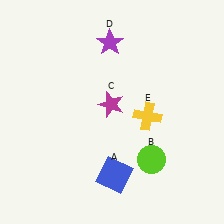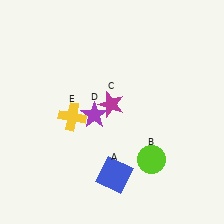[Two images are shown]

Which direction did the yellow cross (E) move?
The yellow cross (E) moved left.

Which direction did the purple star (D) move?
The purple star (D) moved down.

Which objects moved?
The objects that moved are: the purple star (D), the yellow cross (E).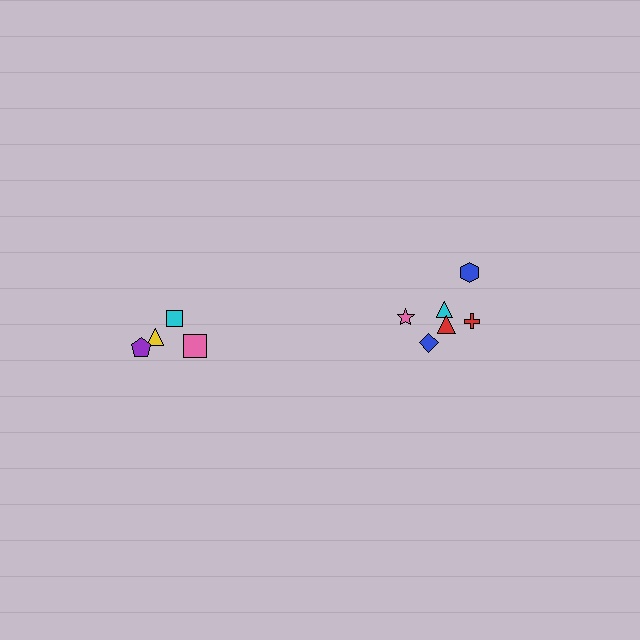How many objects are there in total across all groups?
There are 10 objects.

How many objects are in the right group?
There are 6 objects.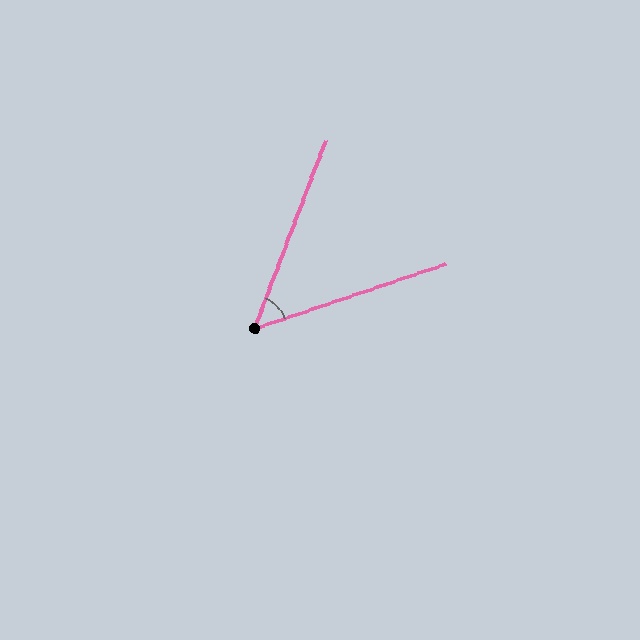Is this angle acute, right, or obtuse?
It is acute.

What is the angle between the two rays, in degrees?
Approximately 51 degrees.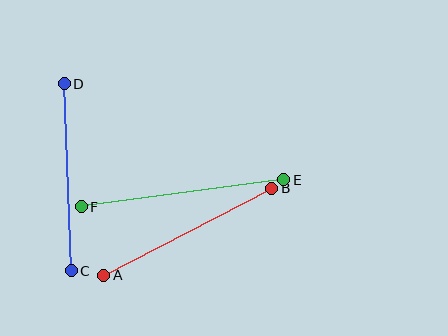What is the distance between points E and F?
The distance is approximately 205 pixels.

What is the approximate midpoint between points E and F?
The midpoint is at approximately (183, 193) pixels.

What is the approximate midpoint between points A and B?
The midpoint is at approximately (188, 232) pixels.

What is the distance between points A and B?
The distance is approximately 189 pixels.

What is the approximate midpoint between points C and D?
The midpoint is at approximately (68, 177) pixels.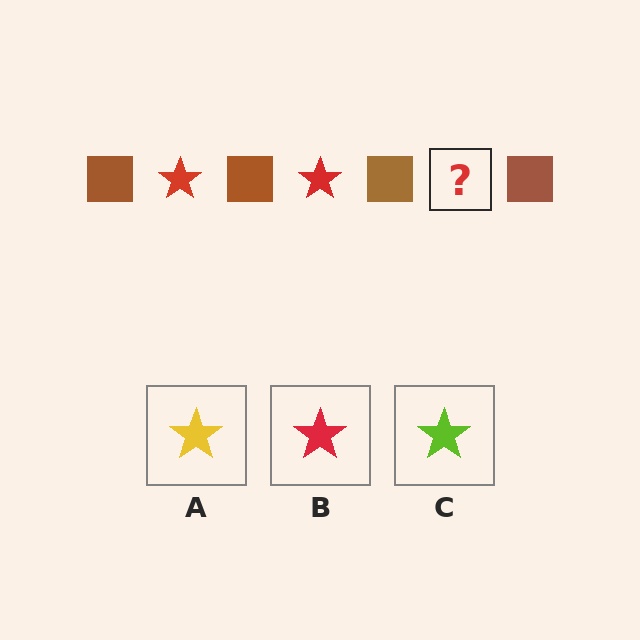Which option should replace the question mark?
Option B.